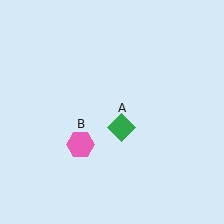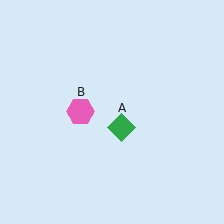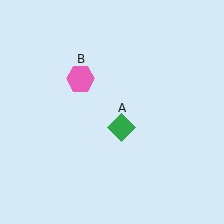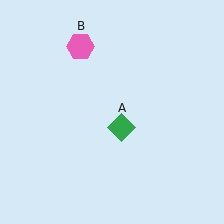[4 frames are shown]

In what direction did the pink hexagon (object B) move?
The pink hexagon (object B) moved up.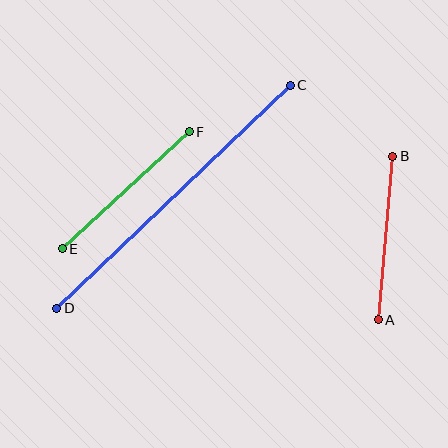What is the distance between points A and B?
The distance is approximately 164 pixels.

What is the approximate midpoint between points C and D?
The midpoint is at approximately (173, 197) pixels.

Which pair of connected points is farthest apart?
Points C and D are farthest apart.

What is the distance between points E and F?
The distance is approximately 173 pixels.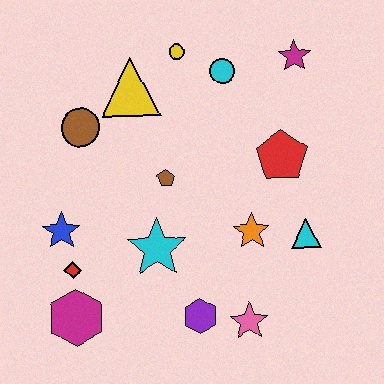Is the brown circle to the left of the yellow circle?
Yes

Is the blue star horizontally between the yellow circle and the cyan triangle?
No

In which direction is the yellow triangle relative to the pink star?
The yellow triangle is above the pink star.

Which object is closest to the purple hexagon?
The pink star is closest to the purple hexagon.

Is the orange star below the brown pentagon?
Yes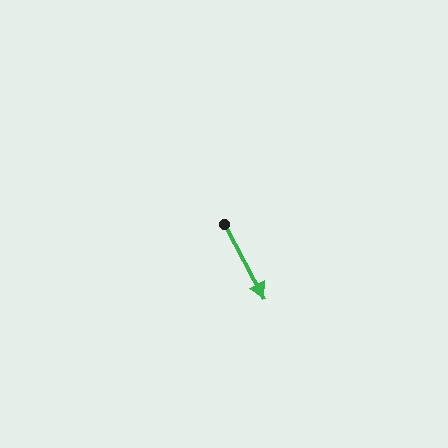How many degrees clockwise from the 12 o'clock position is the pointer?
Approximately 152 degrees.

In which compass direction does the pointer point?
Southeast.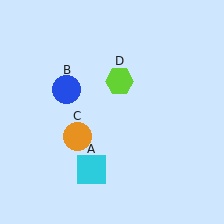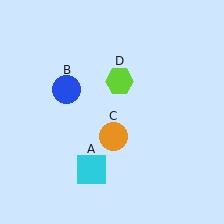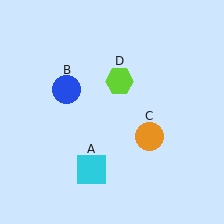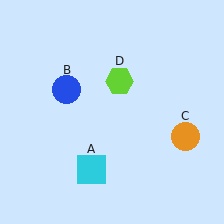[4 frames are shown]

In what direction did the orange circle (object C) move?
The orange circle (object C) moved right.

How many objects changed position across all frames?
1 object changed position: orange circle (object C).